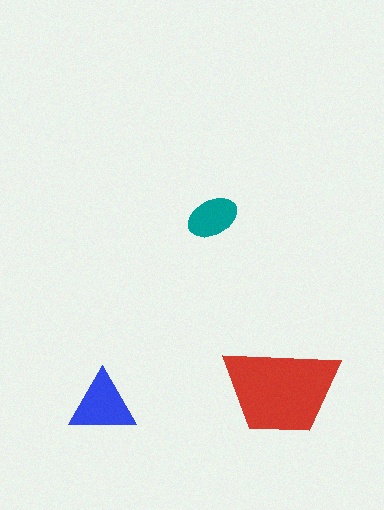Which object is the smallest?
The teal ellipse.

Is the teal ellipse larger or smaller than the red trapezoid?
Smaller.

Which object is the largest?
The red trapezoid.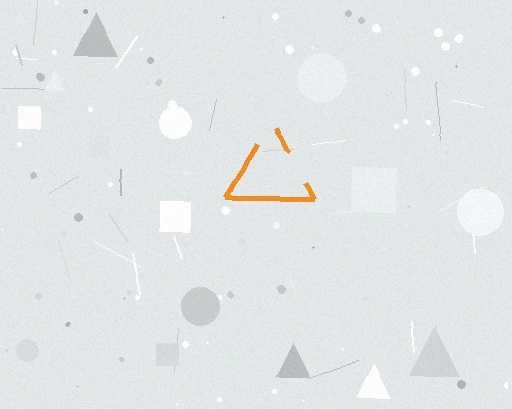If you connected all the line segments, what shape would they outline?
They would outline a triangle.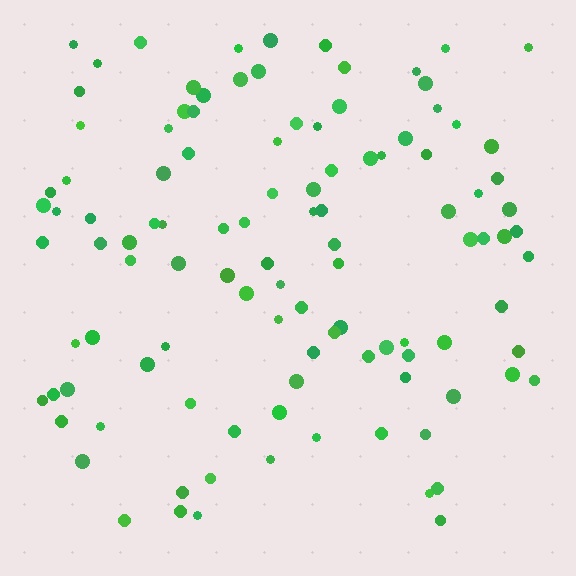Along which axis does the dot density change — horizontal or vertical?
Vertical.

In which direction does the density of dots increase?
From bottom to top, with the top side densest.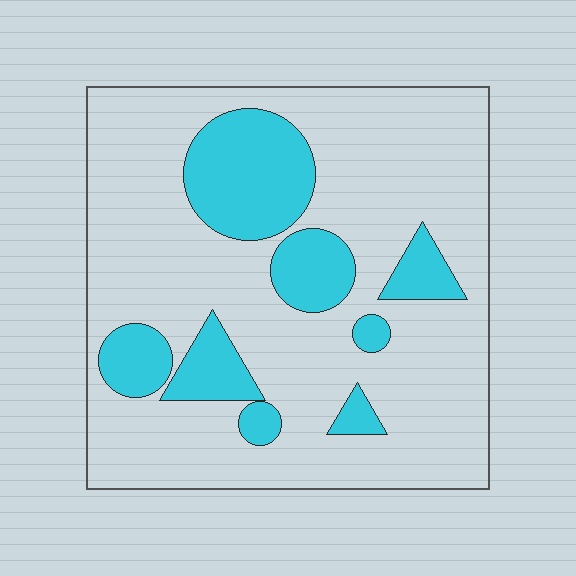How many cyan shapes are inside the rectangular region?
8.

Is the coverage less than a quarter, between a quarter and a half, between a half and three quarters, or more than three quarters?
Less than a quarter.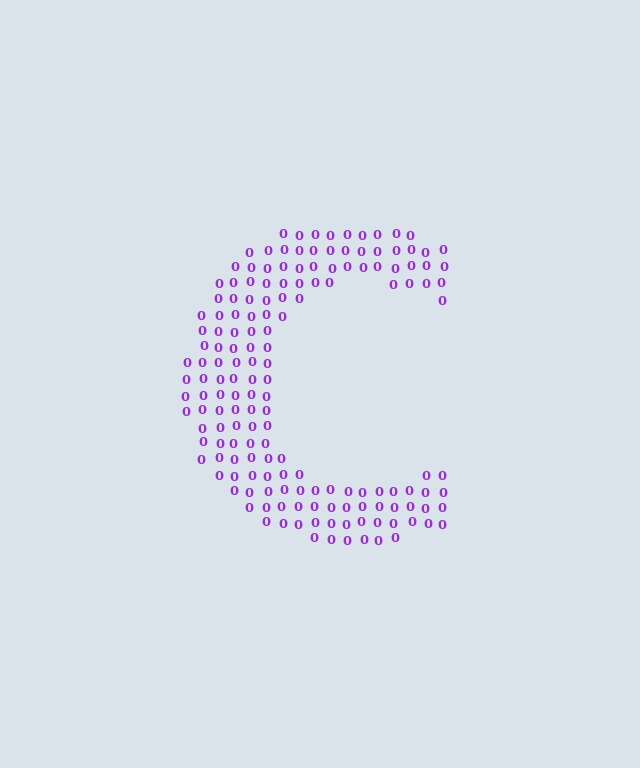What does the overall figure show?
The overall figure shows the letter C.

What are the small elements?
The small elements are digit 0's.